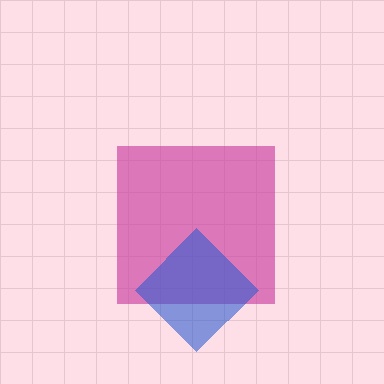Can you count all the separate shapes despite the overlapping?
Yes, there are 2 separate shapes.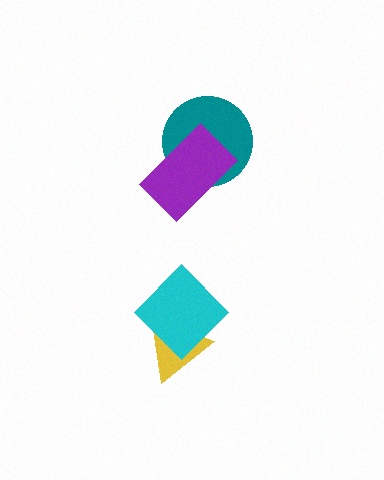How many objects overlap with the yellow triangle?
1 object overlaps with the yellow triangle.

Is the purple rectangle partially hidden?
No, no other shape covers it.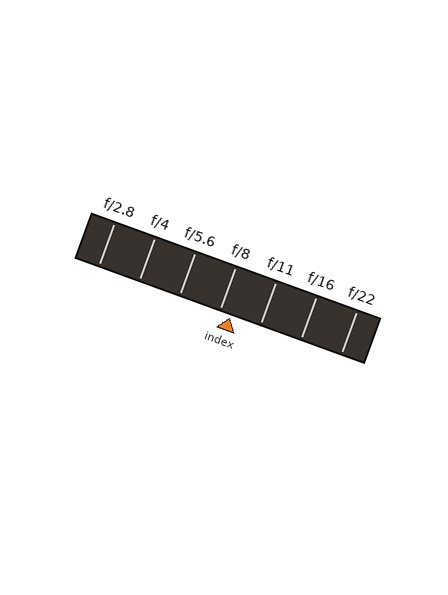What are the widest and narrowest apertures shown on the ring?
The widest aperture shown is f/2.8 and the narrowest is f/22.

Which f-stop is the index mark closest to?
The index mark is closest to f/8.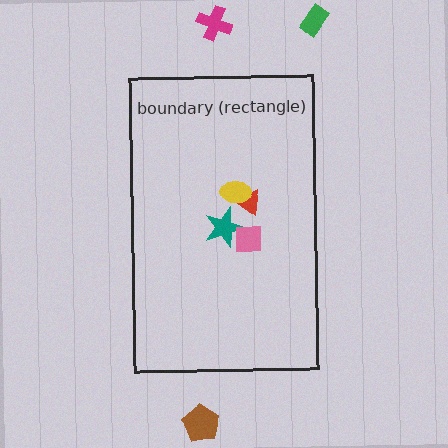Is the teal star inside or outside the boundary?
Inside.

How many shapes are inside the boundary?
4 inside, 3 outside.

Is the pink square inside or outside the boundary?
Inside.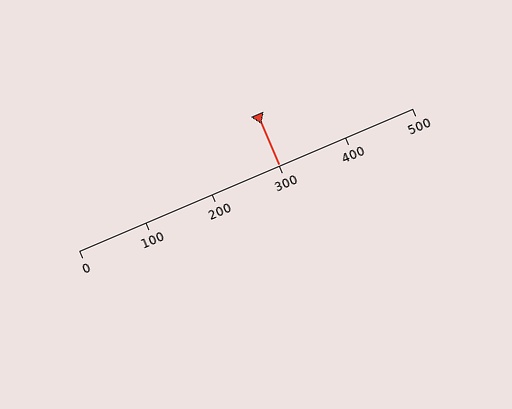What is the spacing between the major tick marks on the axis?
The major ticks are spaced 100 apart.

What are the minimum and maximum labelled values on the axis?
The axis runs from 0 to 500.